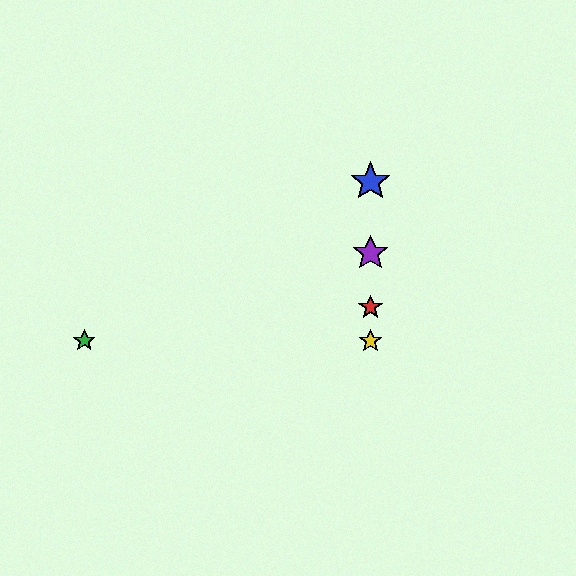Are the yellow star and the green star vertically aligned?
No, the yellow star is at x≈371 and the green star is at x≈84.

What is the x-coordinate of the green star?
The green star is at x≈84.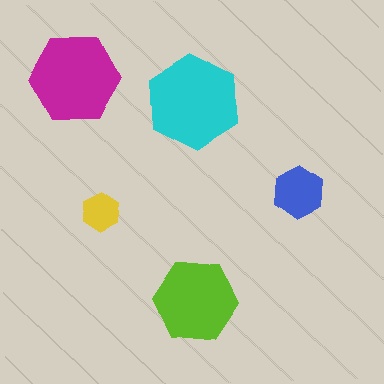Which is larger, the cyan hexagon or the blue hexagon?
The cyan one.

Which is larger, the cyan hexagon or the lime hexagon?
The cyan one.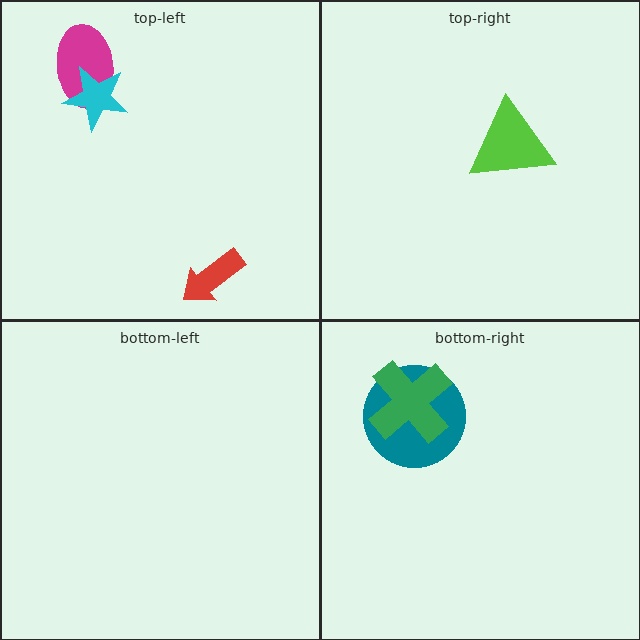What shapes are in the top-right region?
The lime triangle.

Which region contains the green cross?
The bottom-right region.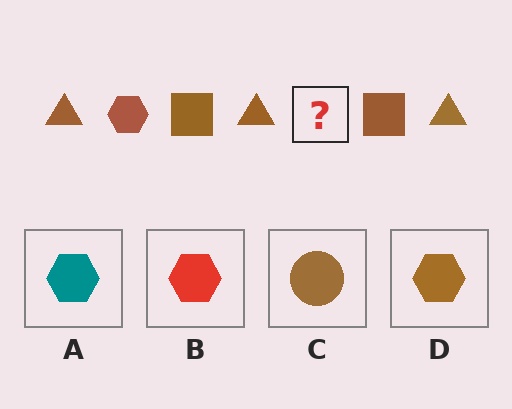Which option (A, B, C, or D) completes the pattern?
D.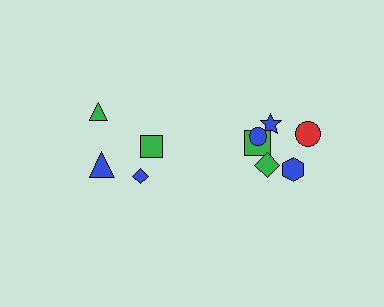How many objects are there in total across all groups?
There are 10 objects.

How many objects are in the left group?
There are 4 objects.